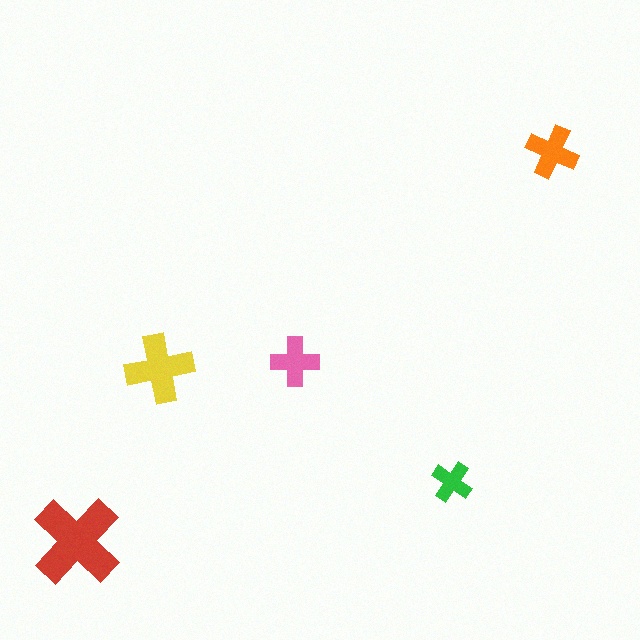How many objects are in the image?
There are 5 objects in the image.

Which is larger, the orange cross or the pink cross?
The orange one.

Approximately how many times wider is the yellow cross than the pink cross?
About 1.5 times wider.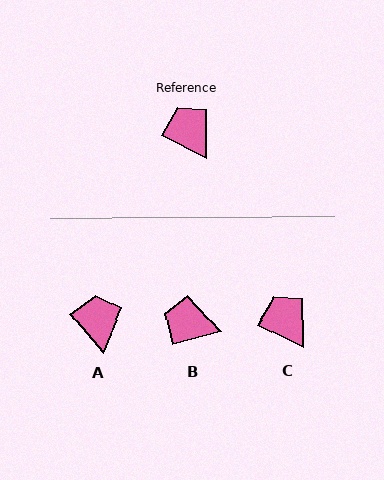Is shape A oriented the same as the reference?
No, it is off by about 23 degrees.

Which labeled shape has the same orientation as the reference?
C.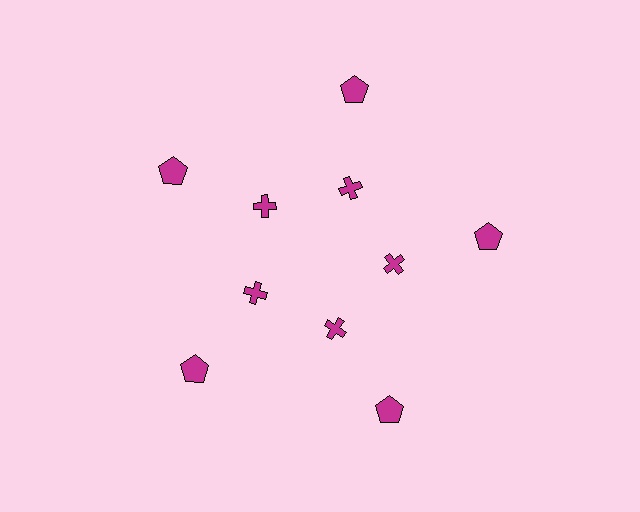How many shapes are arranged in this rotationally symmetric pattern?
There are 10 shapes, arranged in 5 groups of 2.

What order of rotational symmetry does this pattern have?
This pattern has 5-fold rotational symmetry.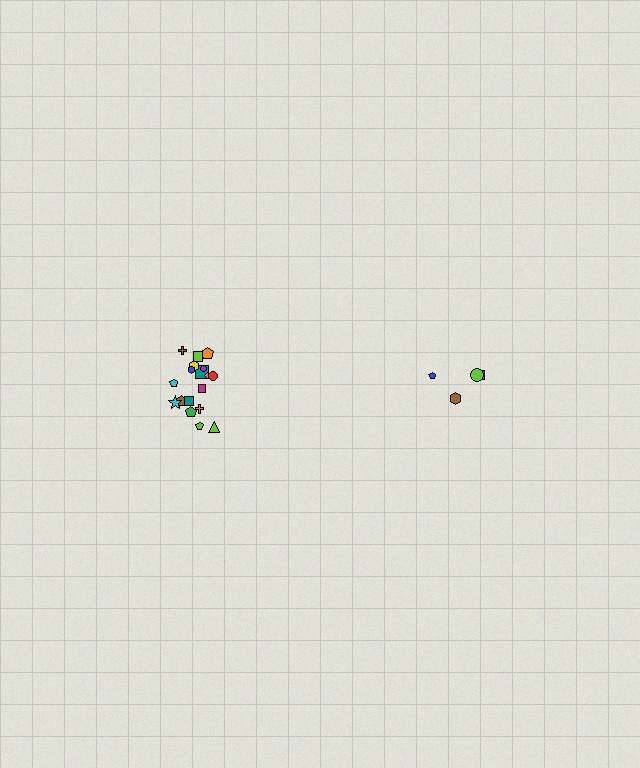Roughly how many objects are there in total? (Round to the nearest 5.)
Roughly 20 objects in total.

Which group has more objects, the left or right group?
The left group.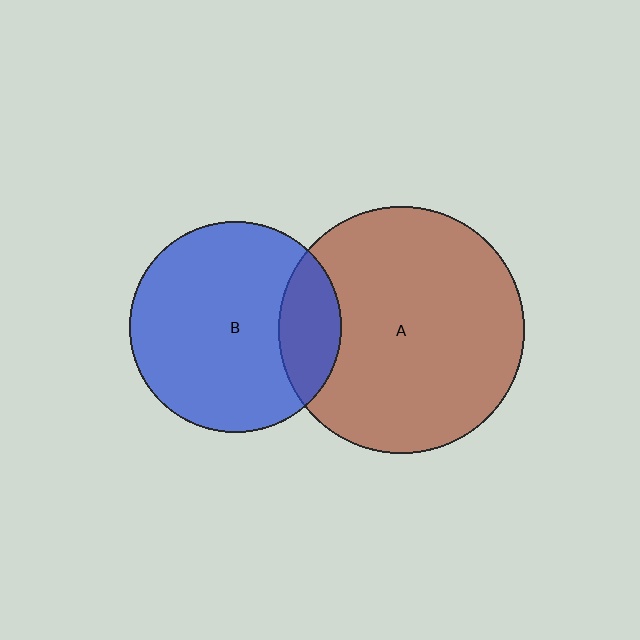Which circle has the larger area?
Circle A (brown).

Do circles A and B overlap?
Yes.